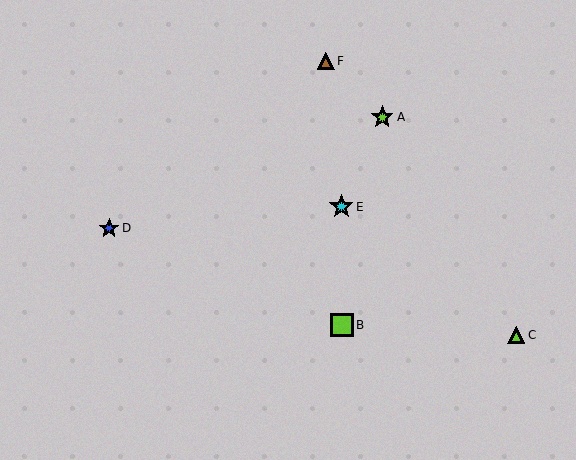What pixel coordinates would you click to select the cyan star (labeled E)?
Click at (341, 207) to select the cyan star E.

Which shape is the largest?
The cyan star (labeled E) is the largest.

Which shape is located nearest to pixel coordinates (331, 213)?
The cyan star (labeled E) at (341, 207) is nearest to that location.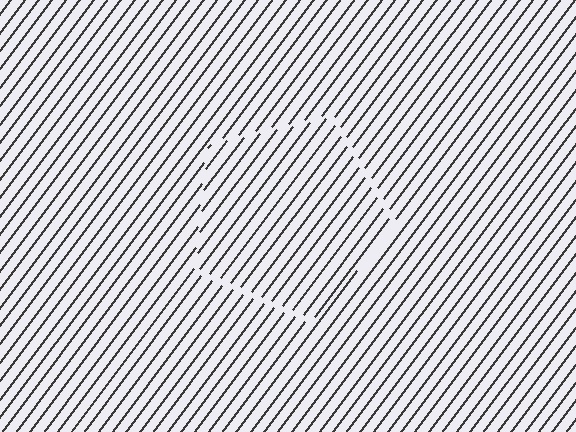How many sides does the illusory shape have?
5 sides — the line-ends trace a pentagon.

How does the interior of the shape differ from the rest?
The interior of the shape contains the same grating, shifted by half a period — the contour is defined by the phase discontinuity where line-ends from the inner and outer gratings abut.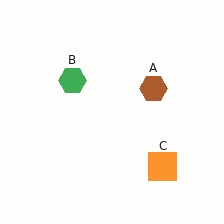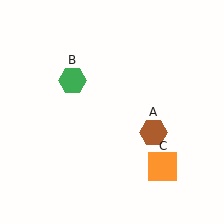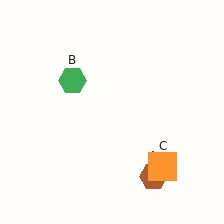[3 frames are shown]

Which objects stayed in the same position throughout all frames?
Green hexagon (object B) and orange square (object C) remained stationary.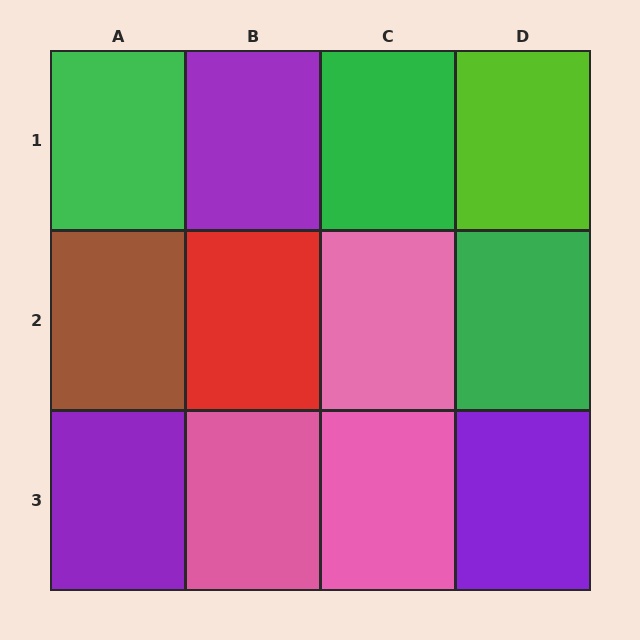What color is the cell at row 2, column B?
Red.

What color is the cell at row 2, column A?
Brown.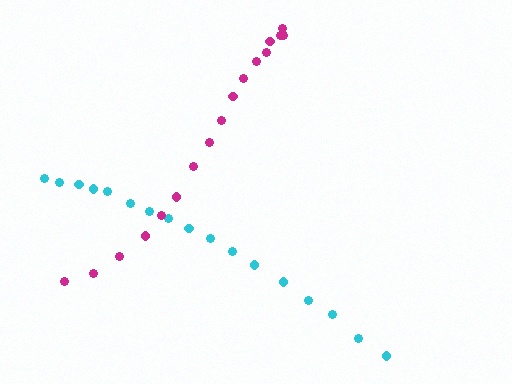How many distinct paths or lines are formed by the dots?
There are 2 distinct paths.